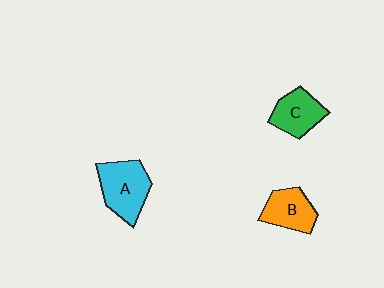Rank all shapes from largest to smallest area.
From largest to smallest: A (cyan), B (orange), C (green).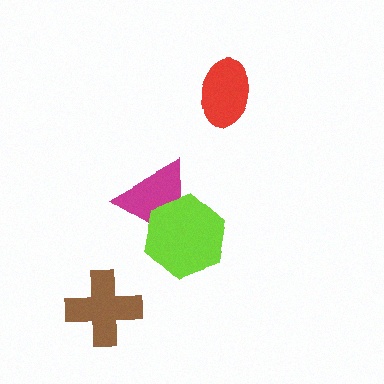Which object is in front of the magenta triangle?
The lime hexagon is in front of the magenta triangle.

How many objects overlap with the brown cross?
0 objects overlap with the brown cross.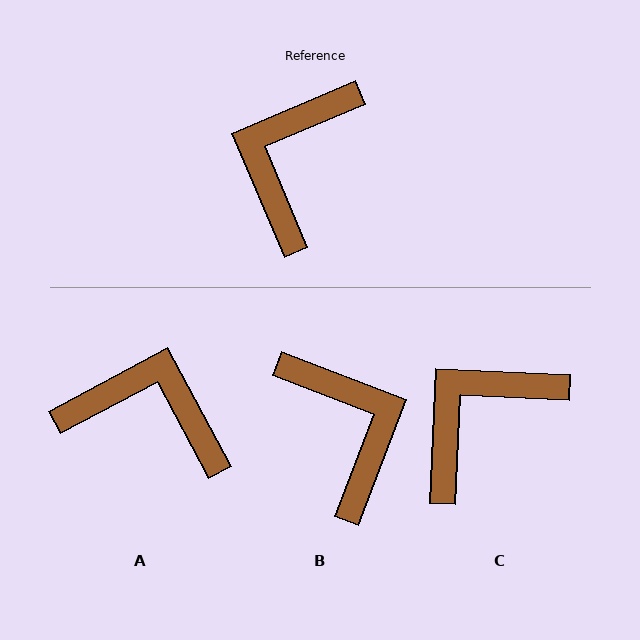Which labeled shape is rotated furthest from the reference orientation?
B, about 134 degrees away.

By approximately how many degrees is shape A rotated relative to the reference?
Approximately 85 degrees clockwise.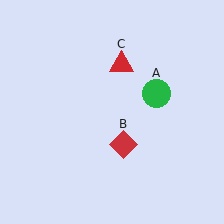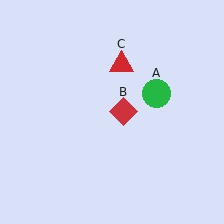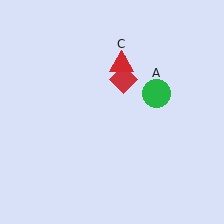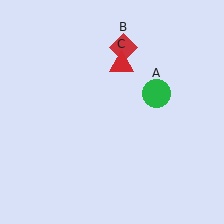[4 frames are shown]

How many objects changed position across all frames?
1 object changed position: red diamond (object B).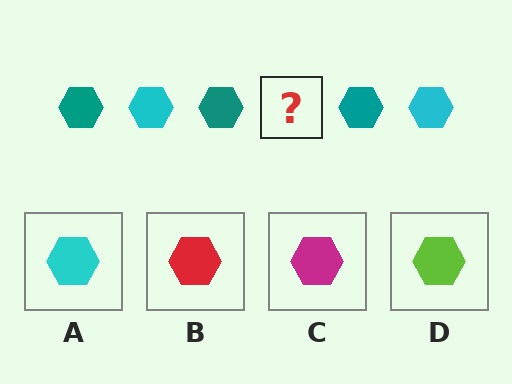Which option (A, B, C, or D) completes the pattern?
A.